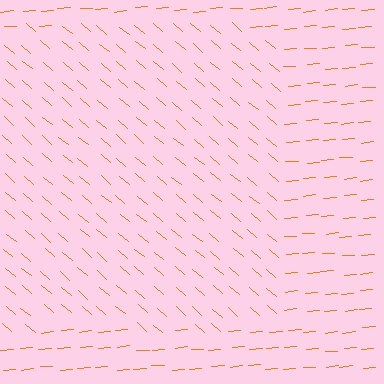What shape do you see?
I see a rectangle.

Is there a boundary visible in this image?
Yes, there is a texture boundary formed by a change in line orientation.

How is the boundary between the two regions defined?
The boundary is defined purely by a change in line orientation (approximately 45 degrees difference). All lines are the same color and thickness.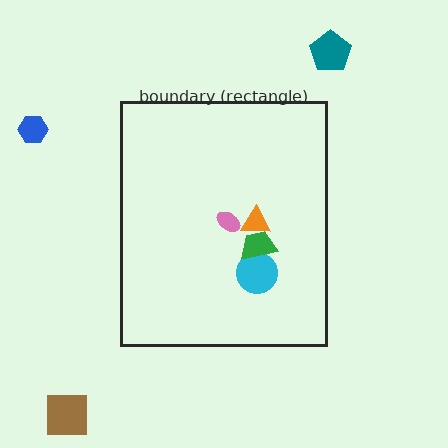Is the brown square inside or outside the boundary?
Outside.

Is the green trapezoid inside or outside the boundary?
Inside.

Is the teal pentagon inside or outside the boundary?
Outside.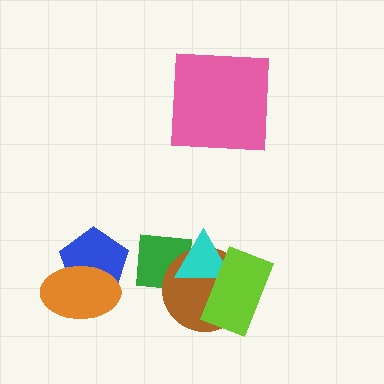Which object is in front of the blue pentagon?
The orange ellipse is in front of the blue pentagon.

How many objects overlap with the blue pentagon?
1 object overlaps with the blue pentagon.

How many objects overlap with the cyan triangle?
3 objects overlap with the cyan triangle.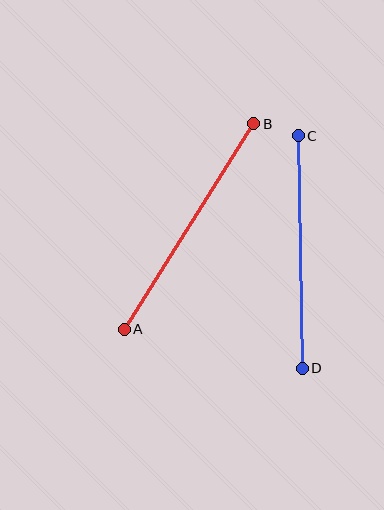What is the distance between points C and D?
The distance is approximately 232 pixels.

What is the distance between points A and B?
The distance is approximately 243 pixels.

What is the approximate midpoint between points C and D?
The midpoint is at approximately (300, 252) pixels.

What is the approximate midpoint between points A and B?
The midpoint is at approximately (189, 227) pixels.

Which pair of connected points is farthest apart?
Points A and B are farthest apart.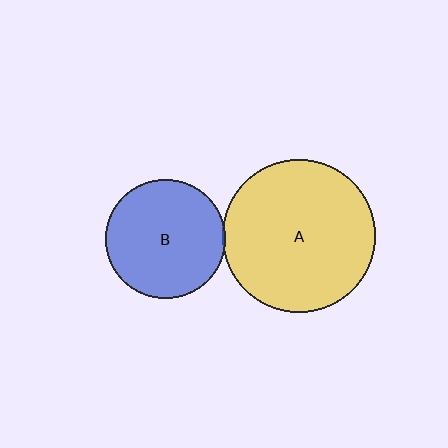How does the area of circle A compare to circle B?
Approximately 1.6 times.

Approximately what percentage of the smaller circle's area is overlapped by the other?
Approximately 5%.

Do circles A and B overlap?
Yes.